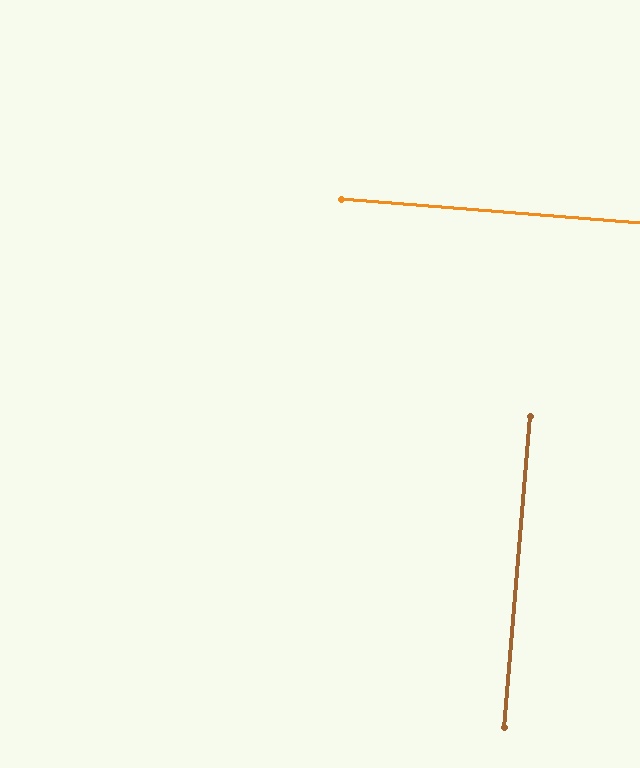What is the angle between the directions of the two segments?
Approximately 90 degrees.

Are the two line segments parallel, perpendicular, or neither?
Perpendicular — they meet at approximately 90°.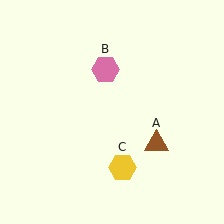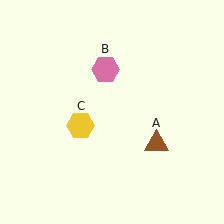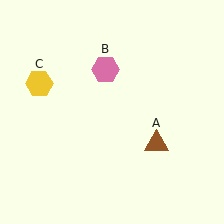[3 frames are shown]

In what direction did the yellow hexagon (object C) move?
The yellow hexagon (object C) moved up and to the left.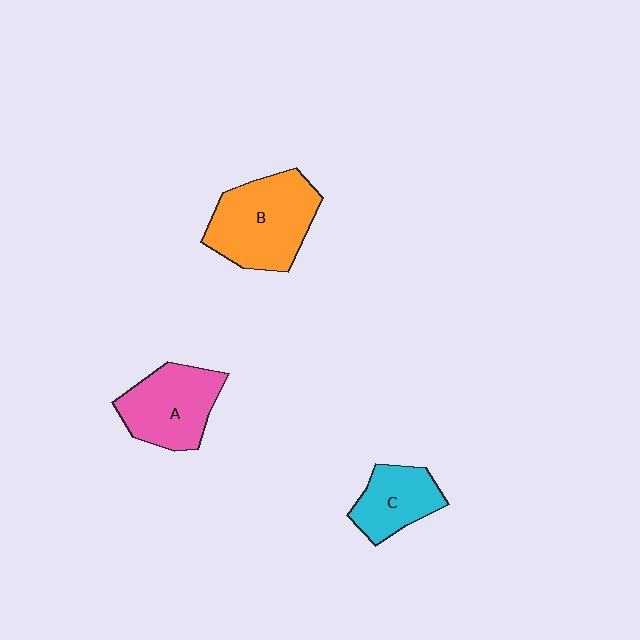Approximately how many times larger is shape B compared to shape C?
Approximately 1.7 times.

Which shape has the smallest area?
Shape C (cyan).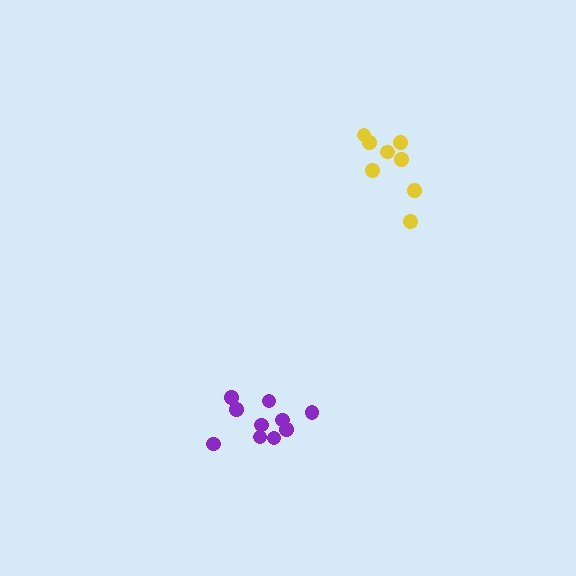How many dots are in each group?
Group 1: 8 dots, Group 2: 10 dots (18 total).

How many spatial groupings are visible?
There are 2 spatial groupings.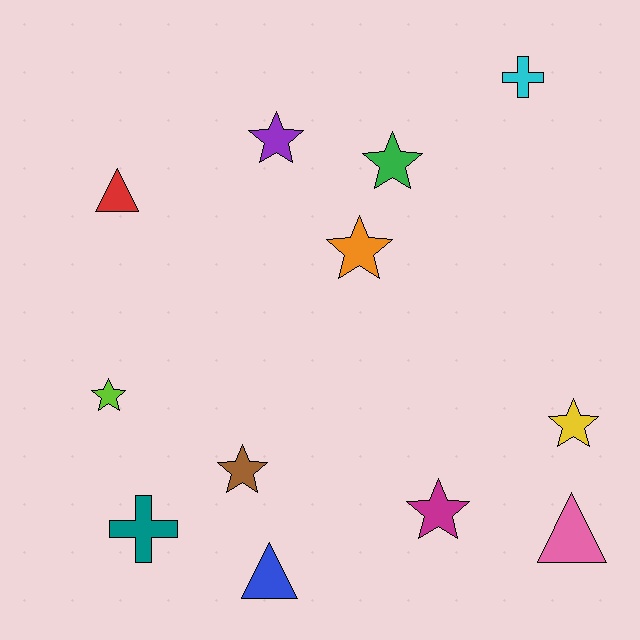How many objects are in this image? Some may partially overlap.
There are 12 objects.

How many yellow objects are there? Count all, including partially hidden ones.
There is 1 yellow object.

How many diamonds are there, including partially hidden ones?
There are no diamonds.